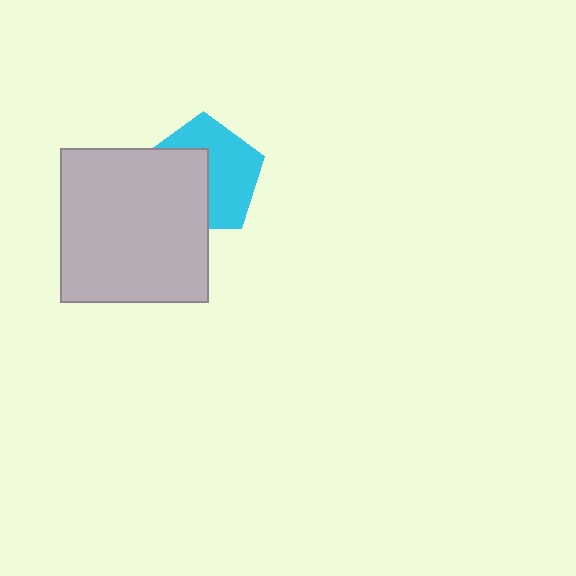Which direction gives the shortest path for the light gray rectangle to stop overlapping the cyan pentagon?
Moving toward the lower-left gives the shortest separation.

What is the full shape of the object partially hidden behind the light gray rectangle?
The partially hidden object is a cyan pentagon.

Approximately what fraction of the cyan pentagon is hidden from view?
Roughly 46% of the cyan pentagon is hidden behind the light gray rectangle.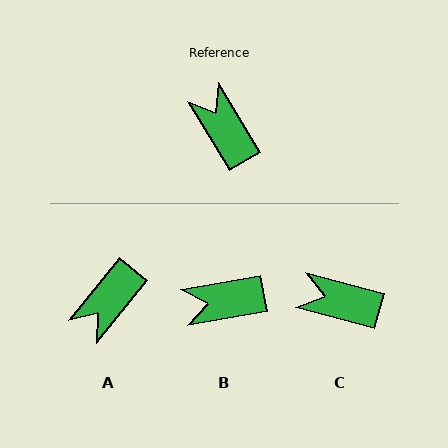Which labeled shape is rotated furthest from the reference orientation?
A, about 110 degrees away.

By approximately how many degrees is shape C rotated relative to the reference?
Approximately 44 degrees counter-clockwise.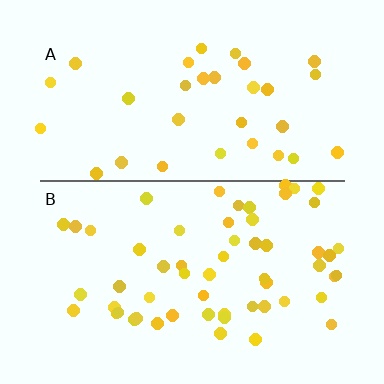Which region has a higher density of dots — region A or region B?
B (the bottom).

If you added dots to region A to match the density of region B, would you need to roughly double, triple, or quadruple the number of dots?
Approximately double.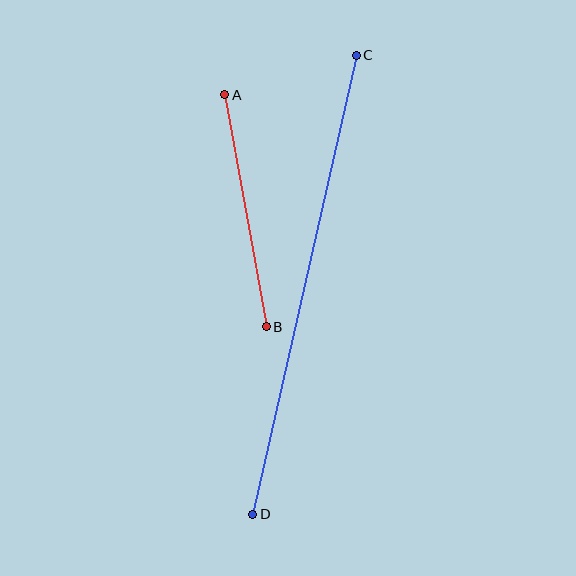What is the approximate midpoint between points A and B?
The midpoint is at approximately (246, 211) pixels.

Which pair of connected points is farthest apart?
Points C and D are farthest apart.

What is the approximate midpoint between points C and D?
The midpoint is at approximately (304, 285) pixels.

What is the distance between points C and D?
The distance is approximately 470 pixels.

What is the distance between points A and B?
The distance is approximately 236 pixels.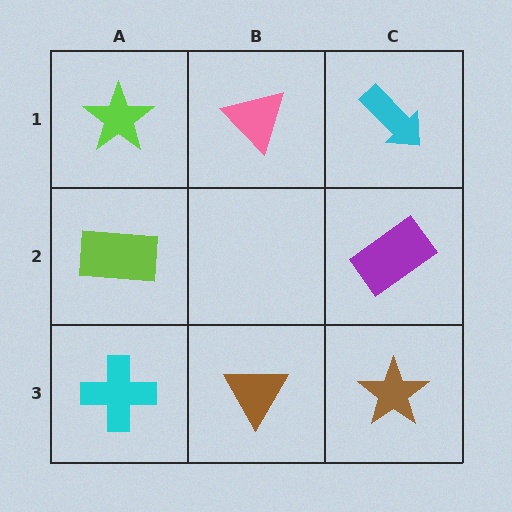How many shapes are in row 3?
3 shapes.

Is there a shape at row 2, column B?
No, that cell is empty.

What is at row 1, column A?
A lime star.